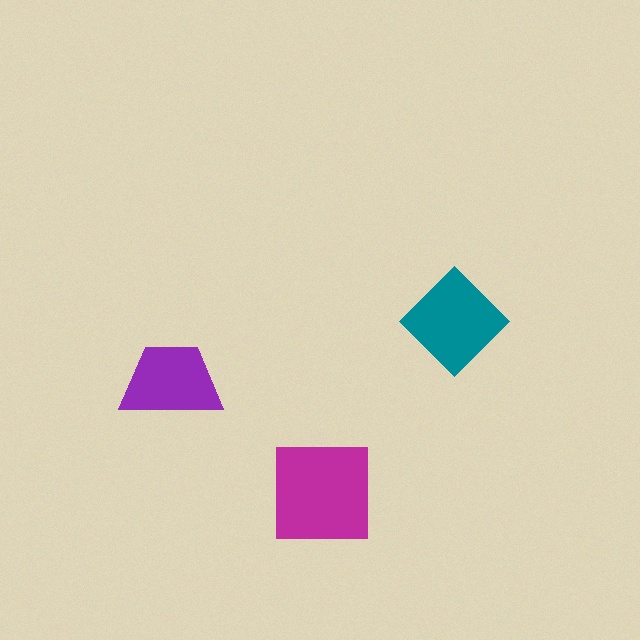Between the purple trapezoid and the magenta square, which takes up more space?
The magenta square.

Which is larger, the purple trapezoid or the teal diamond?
The teal diamond.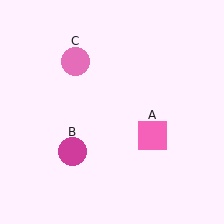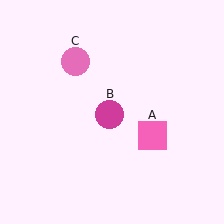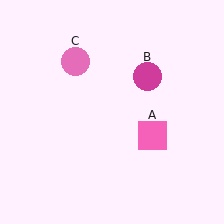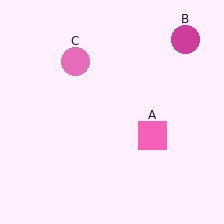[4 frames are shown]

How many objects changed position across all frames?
1 object changed position: magenta circle (object B).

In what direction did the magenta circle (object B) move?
The magenta circle (object B) moved up and to the right.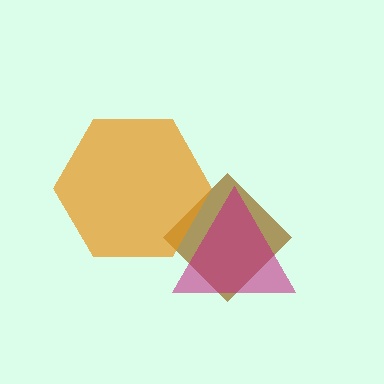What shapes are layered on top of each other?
The layered shapes are: a brown diamond, a magenta triangle, an orange hexagon.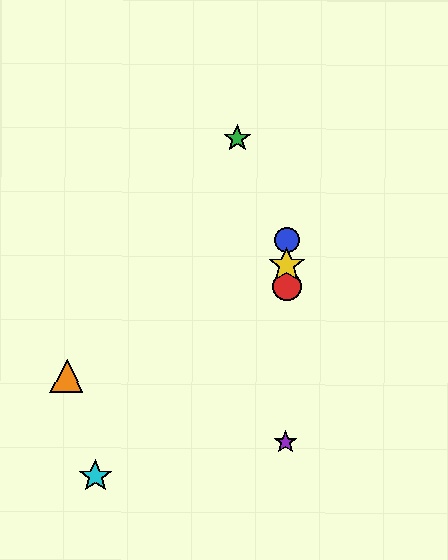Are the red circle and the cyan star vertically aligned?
No, the red circle is at x≈287 and the cyan star is at x≈95.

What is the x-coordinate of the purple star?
The purple star is at x≈286.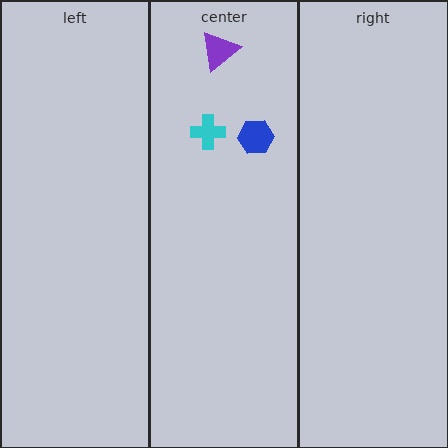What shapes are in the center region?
The blue hexagon, the purple triangle, the cyan cross.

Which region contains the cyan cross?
The center region.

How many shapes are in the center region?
3.